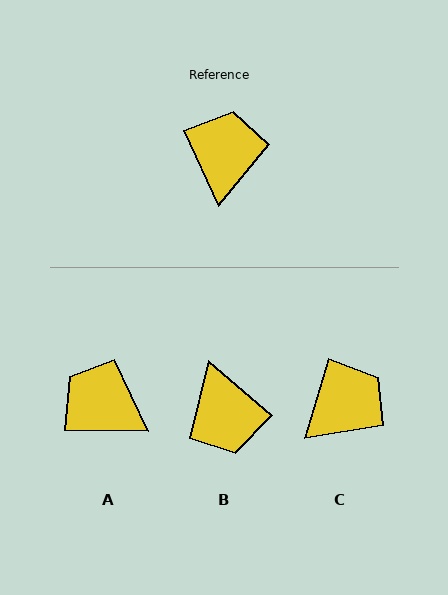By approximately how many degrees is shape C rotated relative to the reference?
Approximately 41 degrees clockwise.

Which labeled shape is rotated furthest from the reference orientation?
B, about 155 degrees away.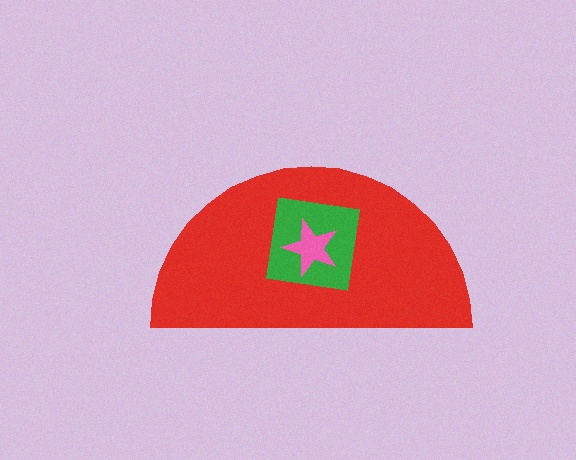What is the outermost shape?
The red semicircle.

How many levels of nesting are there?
3.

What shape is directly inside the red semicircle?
The green square.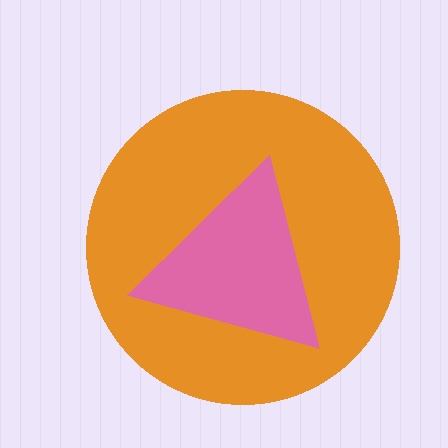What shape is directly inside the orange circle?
The pink triangle.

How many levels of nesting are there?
2.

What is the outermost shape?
The orange circle.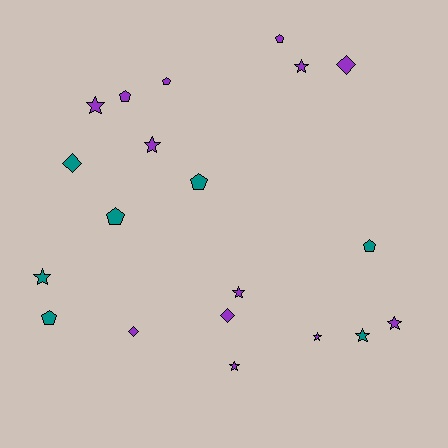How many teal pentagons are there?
There are 4 teal pentagons.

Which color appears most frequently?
Purple, with 13 objects.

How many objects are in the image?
There are 20 objects.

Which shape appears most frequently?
Star, with 9 objects.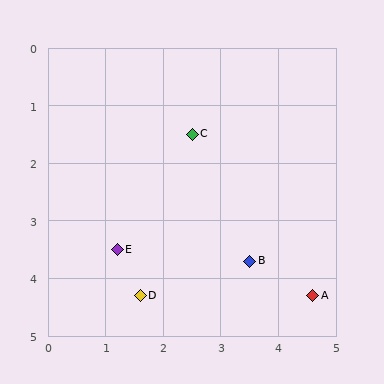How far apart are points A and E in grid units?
Points A and E are about 3.5 grid units apart.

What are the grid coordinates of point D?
Point D is at approximately (1.6, 4.3).